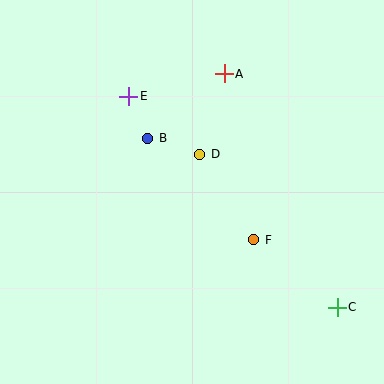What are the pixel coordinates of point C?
Point C is at (337, 307).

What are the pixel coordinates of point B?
Point B is at (148, 138).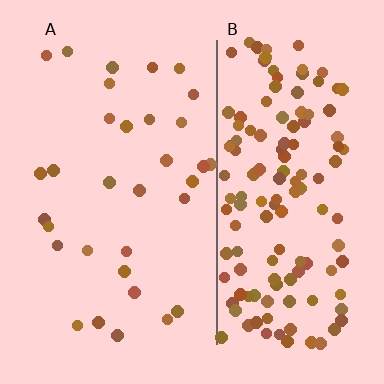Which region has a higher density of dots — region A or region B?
B (the right).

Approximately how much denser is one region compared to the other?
Approximately 4.4× — region B over region A.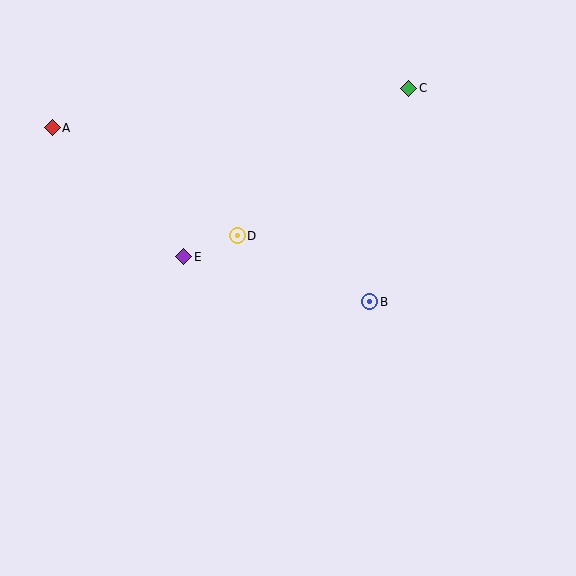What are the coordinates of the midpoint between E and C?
The midpoint between E and C is at (296, 173).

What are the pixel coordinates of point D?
Point D is at (237, 236).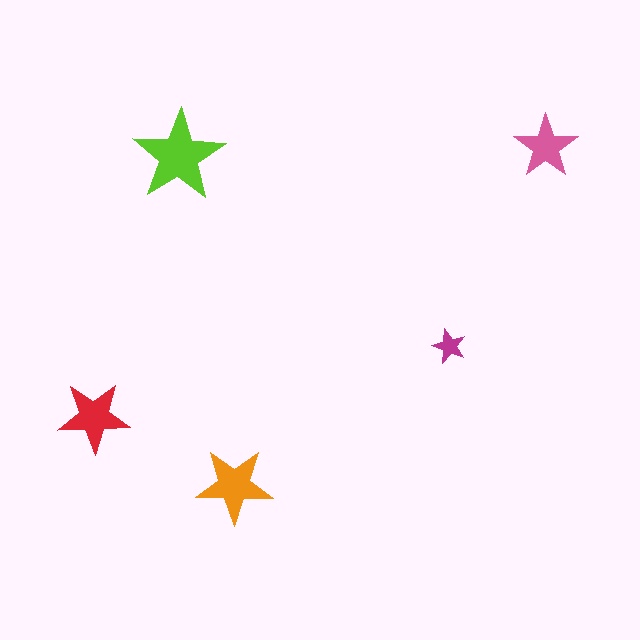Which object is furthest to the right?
The pink star is rightmost.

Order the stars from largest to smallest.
the lime one, the orange one, the red one, the pink one, the magenta one.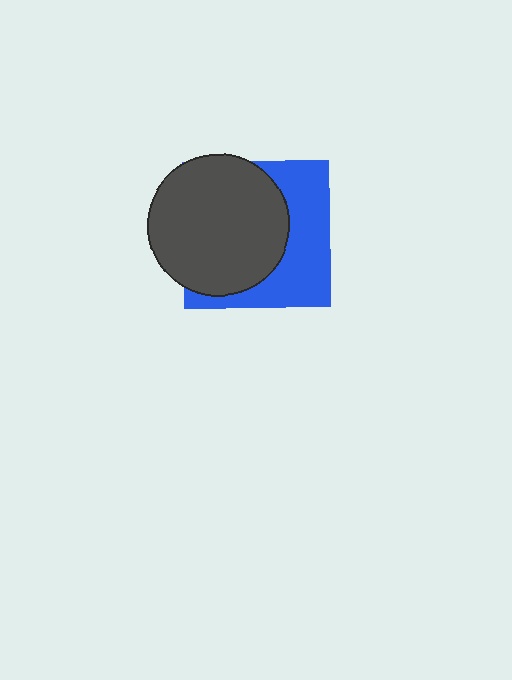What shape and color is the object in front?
The object in front is a dark gray circle.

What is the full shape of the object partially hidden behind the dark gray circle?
The partially hidden object is a blue square.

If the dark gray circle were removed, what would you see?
You would see the complete blue square.